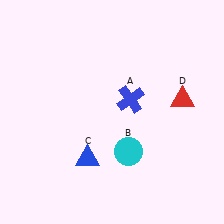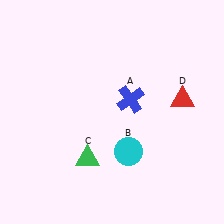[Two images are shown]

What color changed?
The triangle (C) changed from blue in Image 1 to green in Image 2.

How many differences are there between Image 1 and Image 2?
There is 1 difference between the two images.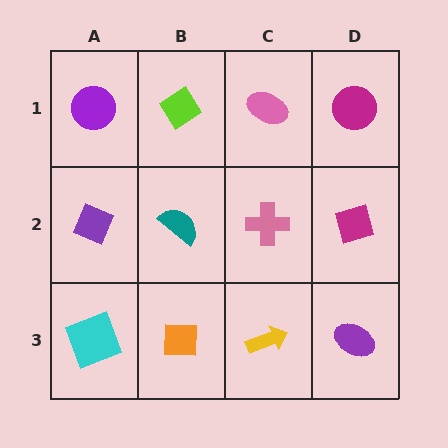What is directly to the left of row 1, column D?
A pink ellipse.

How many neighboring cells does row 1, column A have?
2.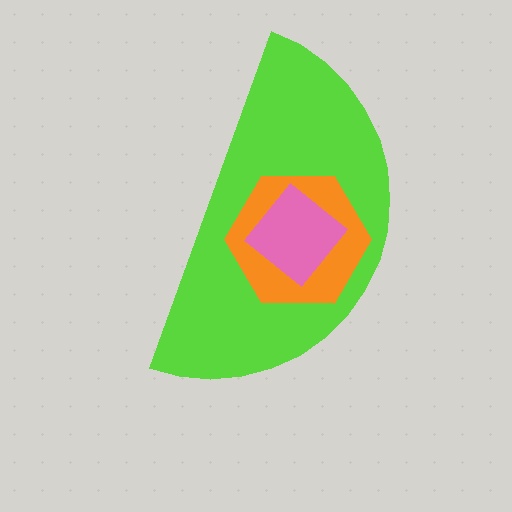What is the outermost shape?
The lime semicircle.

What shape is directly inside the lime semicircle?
The orange hexagon.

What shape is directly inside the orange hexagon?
The pink diamond.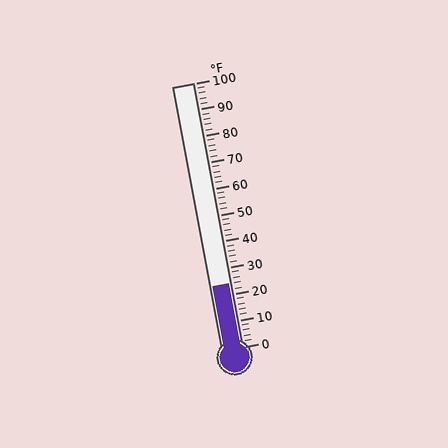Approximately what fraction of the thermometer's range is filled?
The thermometer is filled to approximately 25% of its range.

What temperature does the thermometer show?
The thermometer shows approximately 24°F.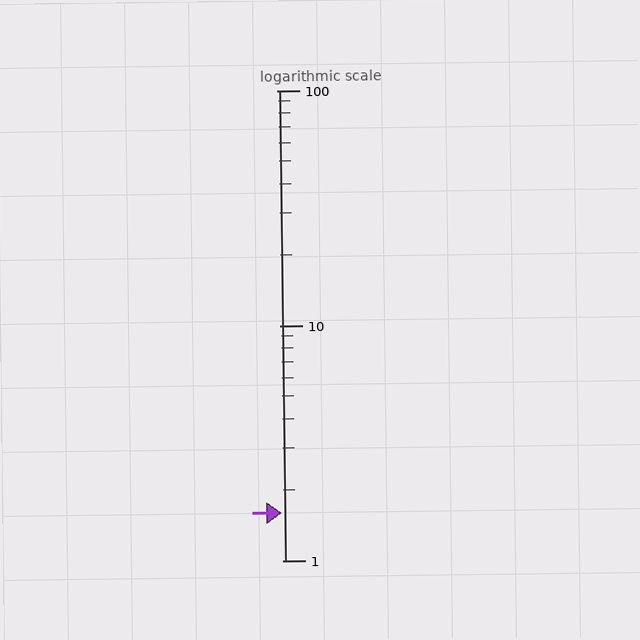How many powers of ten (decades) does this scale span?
The scale spans 2 decades, from 1 to 100.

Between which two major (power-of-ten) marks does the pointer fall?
The pointer is between 1 and 10.